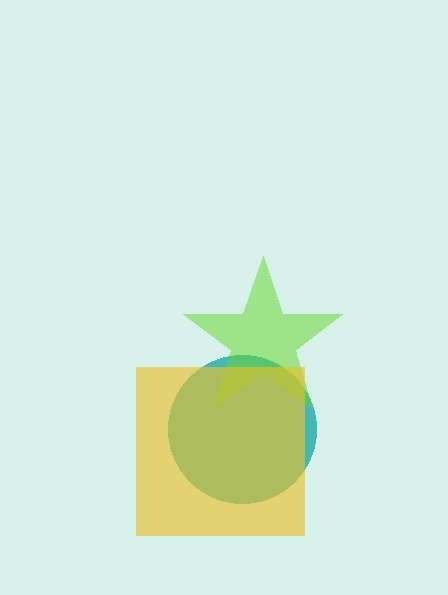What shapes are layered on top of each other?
The layered shapes are: a teal circle, a lime star, a yellow square.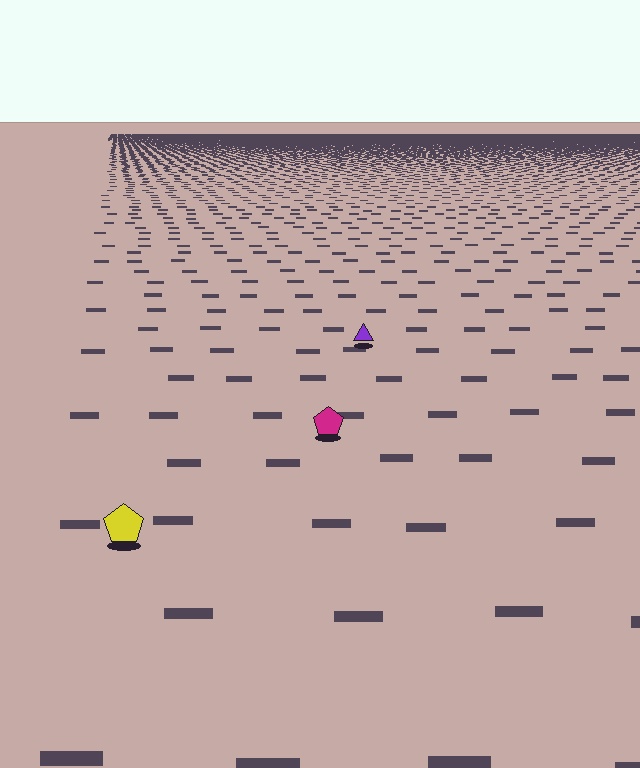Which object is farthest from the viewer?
The purple triangle is farthest from the viewer. It appears smaller and the ground texture around it is denser.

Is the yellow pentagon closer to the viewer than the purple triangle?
Yes. The yellow pentagon is closer — you can tell from the texture gradient: the ground texture is coarser near it.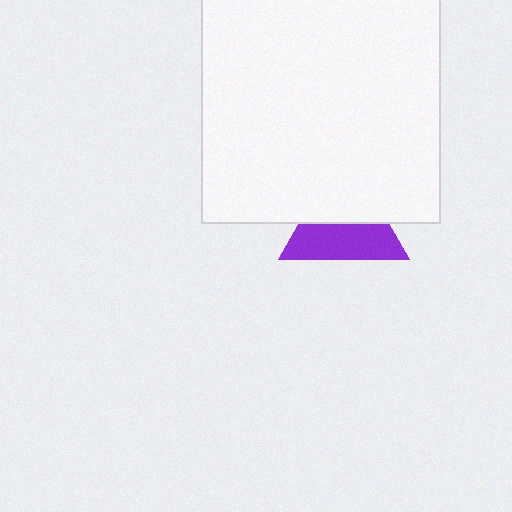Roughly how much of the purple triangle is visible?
About half of it is visible (roughly 53%).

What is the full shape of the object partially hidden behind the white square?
The partially hidden object is a purple triangle.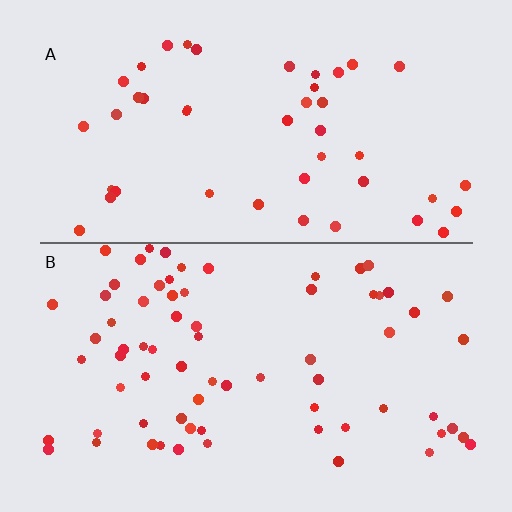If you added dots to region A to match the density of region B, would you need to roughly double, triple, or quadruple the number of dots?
Approximately double.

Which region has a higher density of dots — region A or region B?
B (the bottom).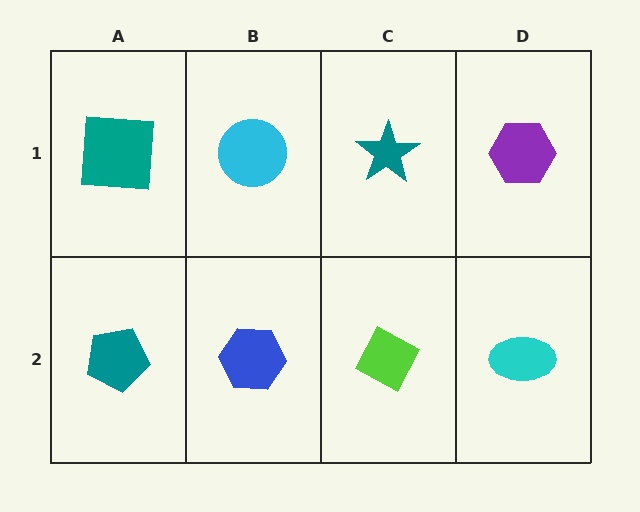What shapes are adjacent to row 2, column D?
A purple hexagon (row 1, column D), a lime diamond (row 2, column C).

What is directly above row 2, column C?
A teal star.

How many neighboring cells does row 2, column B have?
3.